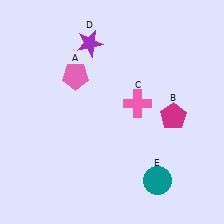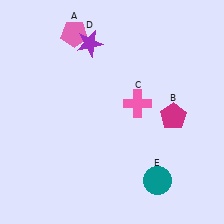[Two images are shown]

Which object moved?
The pink pentagon (A) moved up.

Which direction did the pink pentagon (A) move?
The pink pentagon (A) moved up.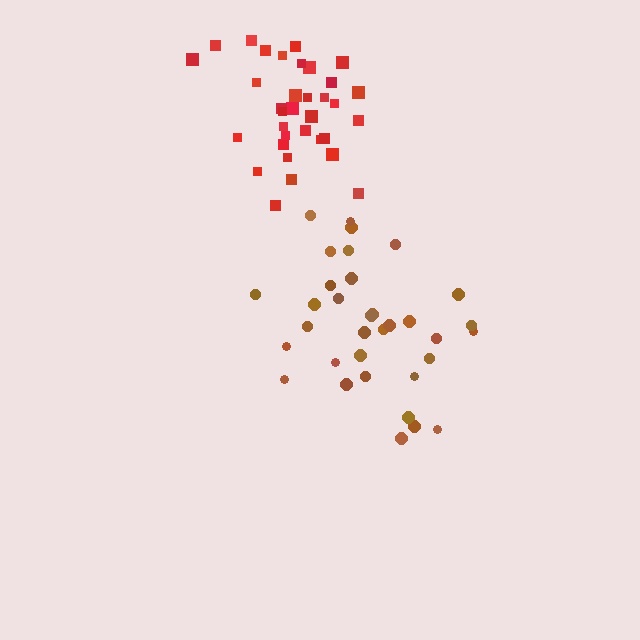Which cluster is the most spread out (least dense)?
Brown.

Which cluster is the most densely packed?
Red.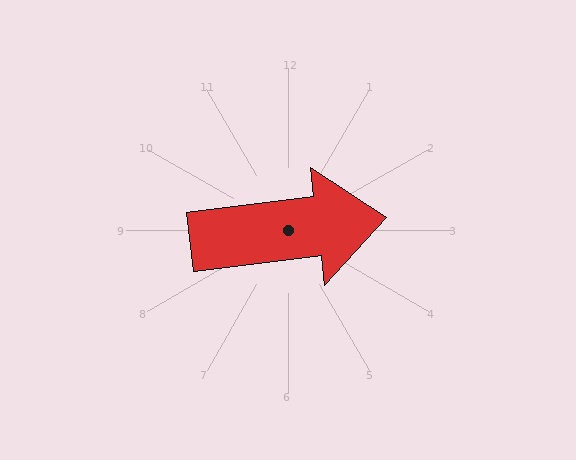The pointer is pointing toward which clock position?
Roughly 3 o'clock.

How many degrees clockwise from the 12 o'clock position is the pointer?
Approximately 83 degrees.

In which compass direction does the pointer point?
East.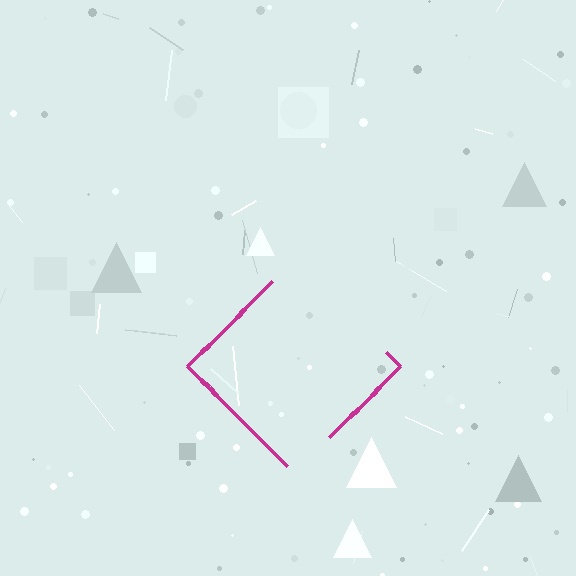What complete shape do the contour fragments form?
The contour fragments form a diamond.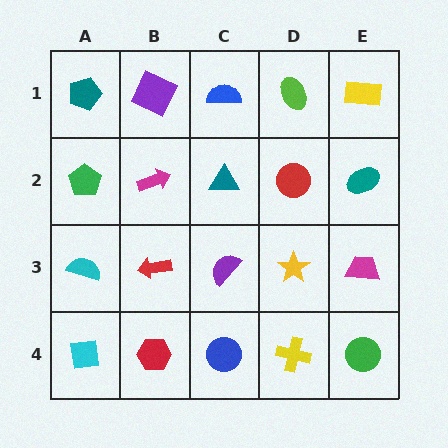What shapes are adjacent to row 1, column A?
A green pentagon (row 2, column A), a purple square (row 1, column B).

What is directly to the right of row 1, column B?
A blue semicircle.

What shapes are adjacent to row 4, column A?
A cyan semicircle (row 3, column A), a red hexagon (row 4, column B).